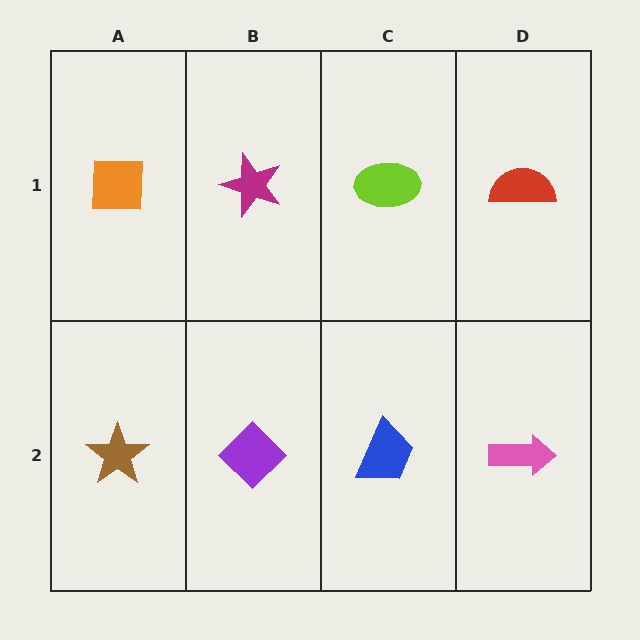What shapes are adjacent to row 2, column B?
A magenta star (row 1, column B), a brown star (row 2, column A), a blue trapezoid (row 2, column C).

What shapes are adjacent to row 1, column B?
A purple diamond (row 2, column B), an orange square (row 1, column A), a lime ellipse (row 1, column C).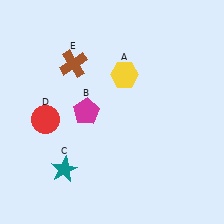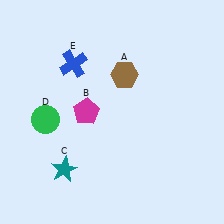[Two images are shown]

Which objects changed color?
A changed from yellow to brown. D changed from red to green. E changed from brown to blue.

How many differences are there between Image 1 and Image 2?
There are 3 differences between the two images.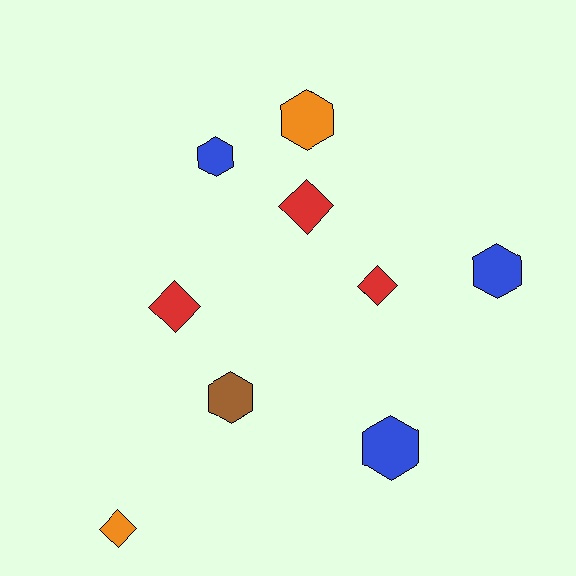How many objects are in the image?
There are 9 objects.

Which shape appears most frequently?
Hexagon, with 5 objects.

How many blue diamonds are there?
There are no blue diamonds.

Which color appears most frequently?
Blue, with 3 objects.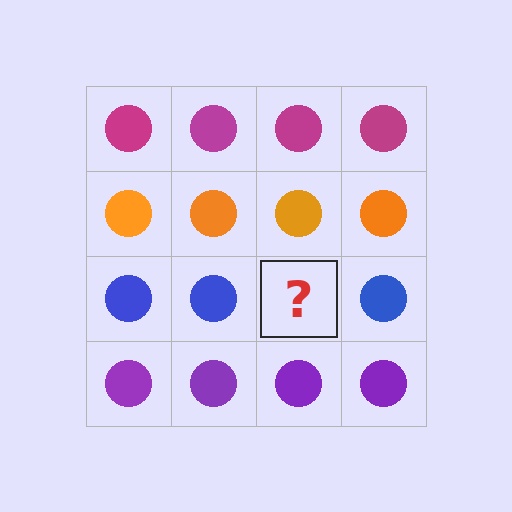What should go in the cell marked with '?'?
The missing cell should contain a blue circle.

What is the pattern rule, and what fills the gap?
The rule is that each row has a consistent color. The gap should be filled with a blue circle.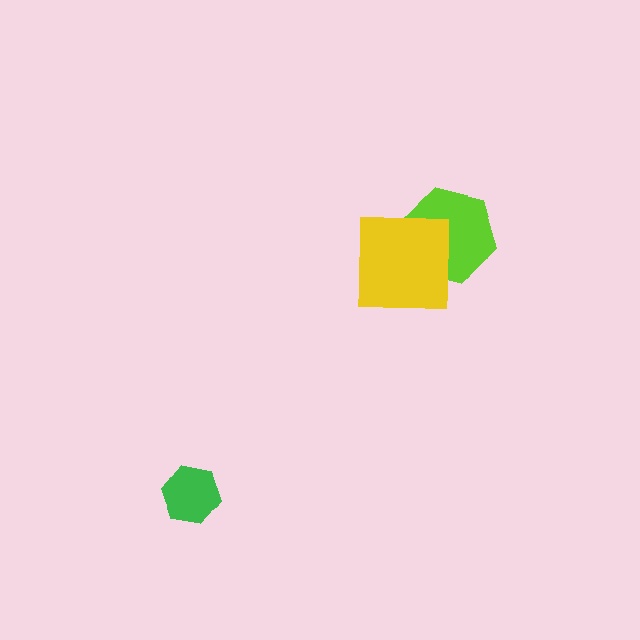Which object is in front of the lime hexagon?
The yellow square is in front of the lime hexagon.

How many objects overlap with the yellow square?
1 object overlaps with the yellow square.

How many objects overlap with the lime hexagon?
1 object overlaps with the lime hexagon.